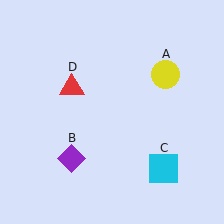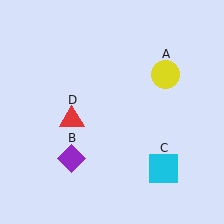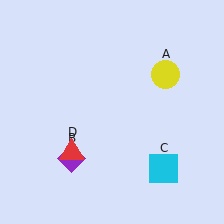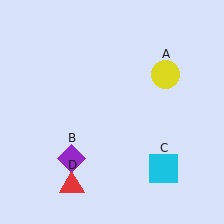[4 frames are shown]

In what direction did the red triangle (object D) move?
The red triangle (object D) moved down.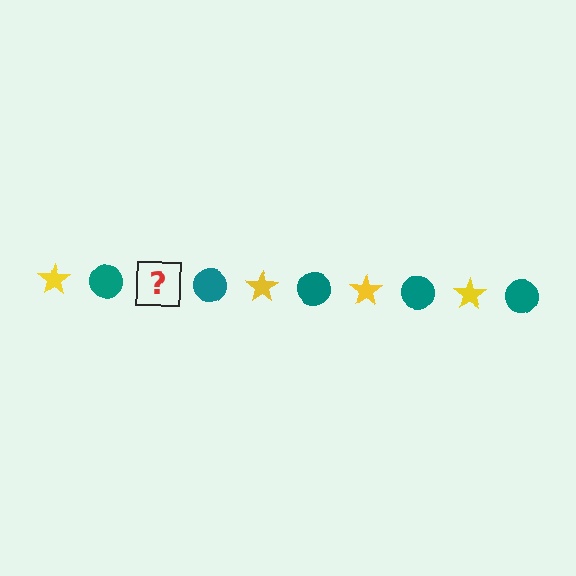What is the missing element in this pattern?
The missing element is a yellow star.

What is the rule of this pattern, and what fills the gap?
The rule is that the pattern alternates between yellow star and teal circle. The gap should be filled with a yellow star.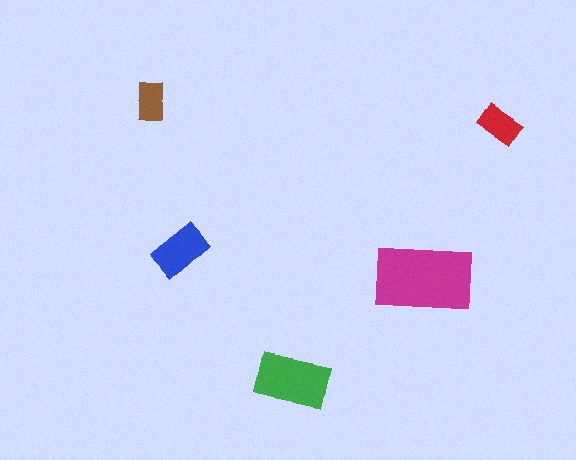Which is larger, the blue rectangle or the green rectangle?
The green one.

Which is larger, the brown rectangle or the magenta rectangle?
The magenta one.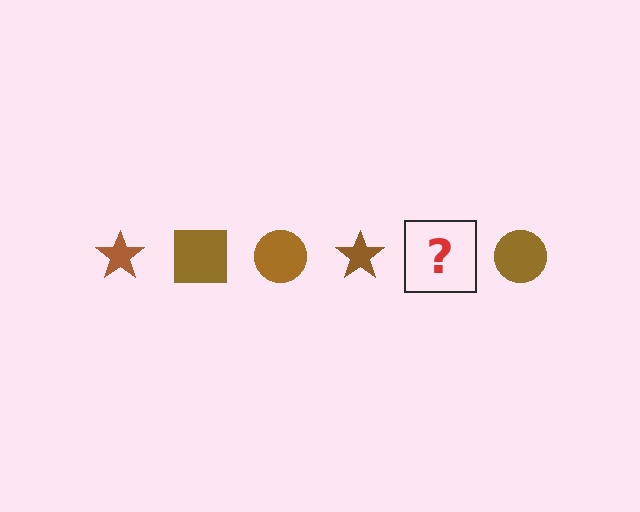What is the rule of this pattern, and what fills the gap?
The rule is that the pattern cycles through star, square, circle shapes in brown. The gap should be filled with a brown square.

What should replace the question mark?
The question mark should be replaced with a brown square.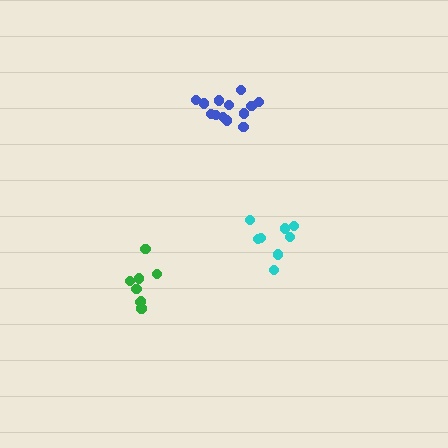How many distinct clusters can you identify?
There are 3 distinct clusters.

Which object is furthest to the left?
The green cluster is leftmost.